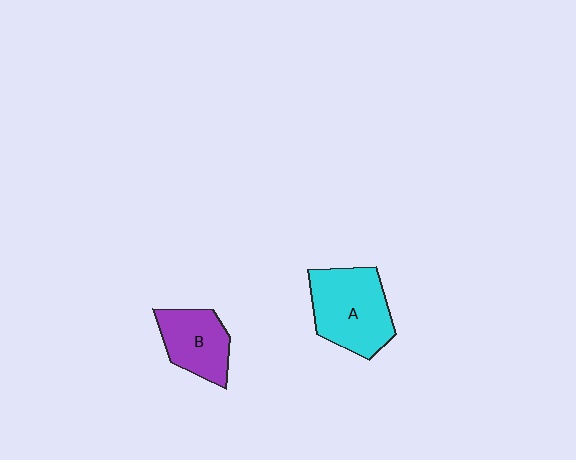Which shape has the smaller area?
Shape B (purple).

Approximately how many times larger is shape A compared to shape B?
Approximately 1.4 times.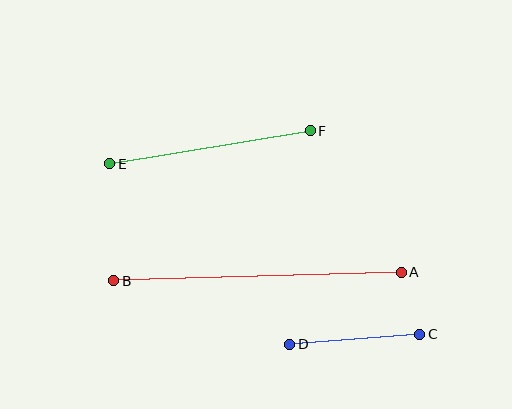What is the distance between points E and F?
The distance is approximately 203 pixels.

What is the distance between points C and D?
The distance is approximately 130 pixels.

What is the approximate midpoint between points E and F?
The midpoint is at approximately (210, 147) pixels.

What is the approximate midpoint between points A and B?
The midpoint is at approximately (258, 277) pixels.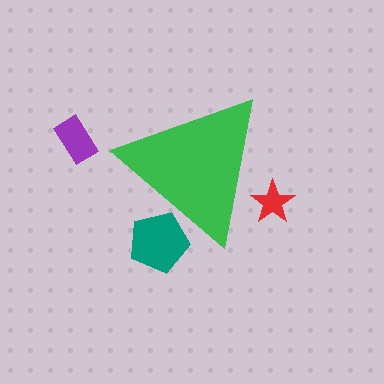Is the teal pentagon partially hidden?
Yes, the teal pentagon is partially hidden behind the green triangle.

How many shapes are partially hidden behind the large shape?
2 shapes are partially hidden.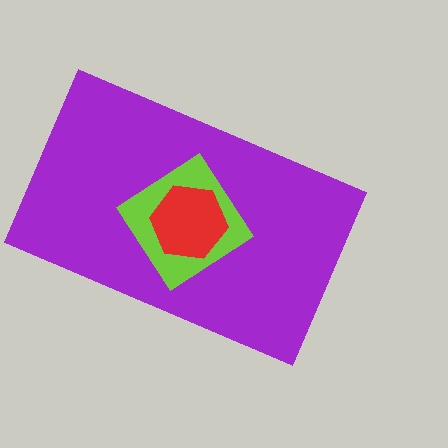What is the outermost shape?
The purple rectangle.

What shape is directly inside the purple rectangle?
The lime diamond.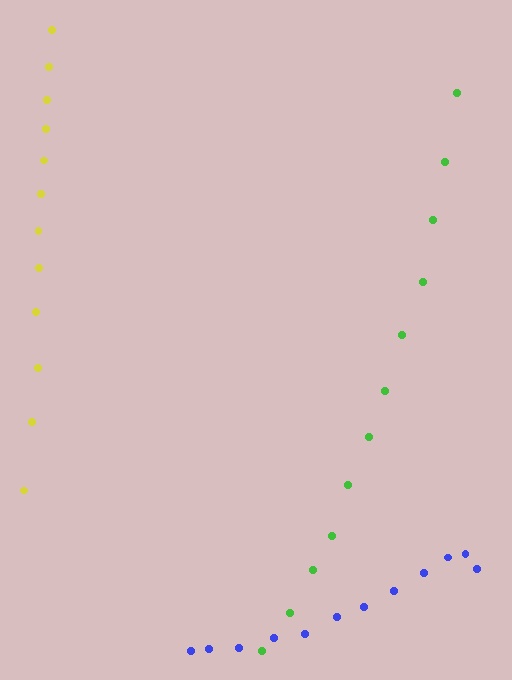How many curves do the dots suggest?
There are 3 distinct paths.